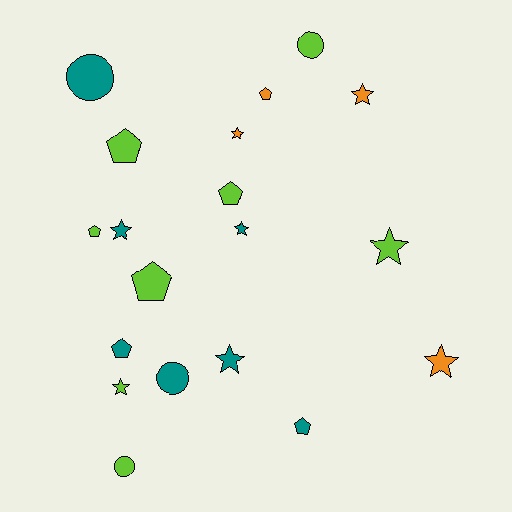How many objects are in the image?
There are 19 objects.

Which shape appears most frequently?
Star, with 8 objects.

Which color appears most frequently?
Lime, with 8 objects.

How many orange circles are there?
There are no orange circles.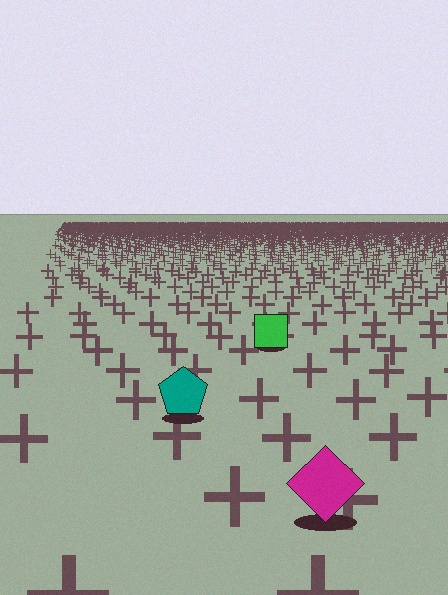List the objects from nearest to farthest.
From nearest to farthest: the magenta diamond, the teal pentagon, the green square.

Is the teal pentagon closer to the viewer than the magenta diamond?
No. The magenta diamond is closer — you can tell from the texture gradient: the ground texture is coarser near it.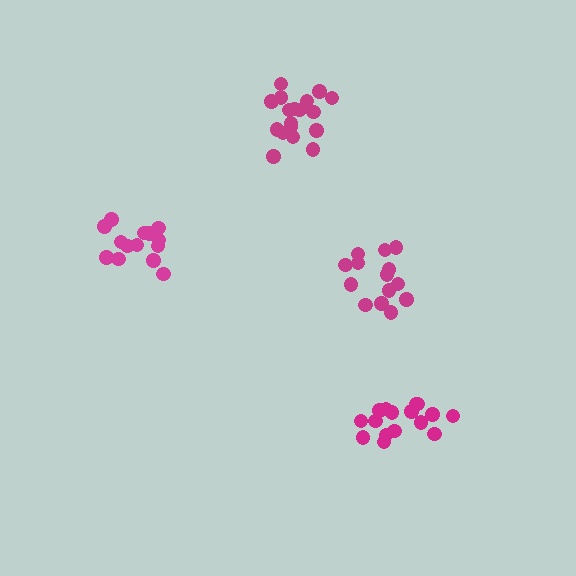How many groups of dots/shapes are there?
There are 4 groups.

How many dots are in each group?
Group 1: 16 dots, Group 2: 18 dots, Group 3: 14 dots, Group 4: 14 dots (62 total).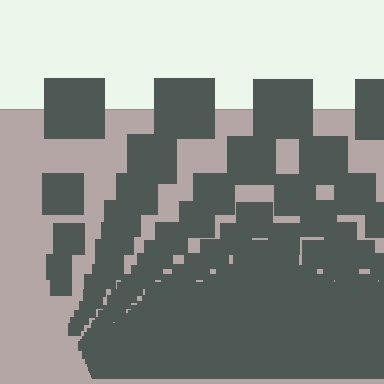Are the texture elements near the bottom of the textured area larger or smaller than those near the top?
Smaller. The gradient is inverted — elements near the bottom are smaller and denser.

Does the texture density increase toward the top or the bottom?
Density increases toward the bottom.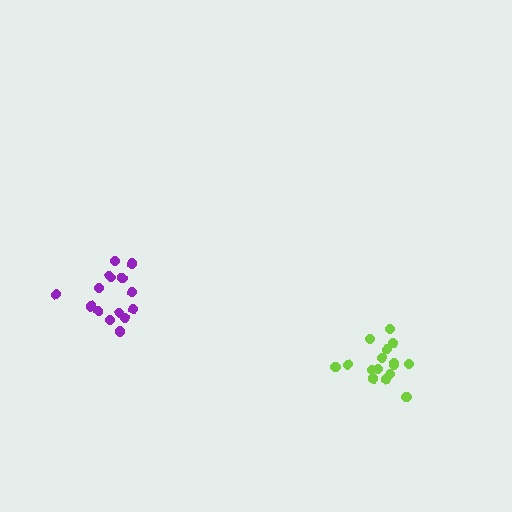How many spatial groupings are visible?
There are 2 spatial groupings.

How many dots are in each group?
Group 1: 16 dots, Group 2: 15 dots (31 total).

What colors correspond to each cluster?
The clusters are colored: lime, purple.